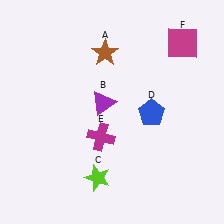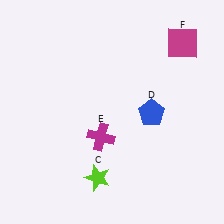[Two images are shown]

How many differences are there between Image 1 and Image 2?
There are 2 differences between the two images.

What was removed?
The purple triangle (B), the brown star (A) were removed in Image 2.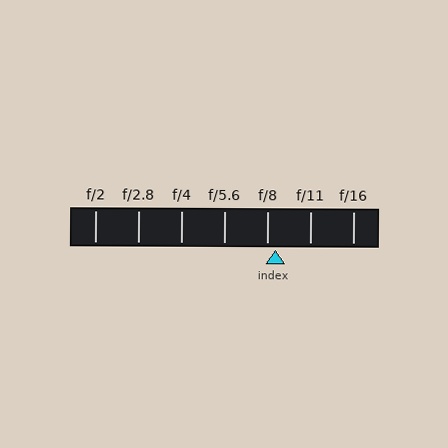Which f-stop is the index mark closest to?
The index mark is closest to f/8.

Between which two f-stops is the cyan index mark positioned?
The index mark is between f/8 and f/11.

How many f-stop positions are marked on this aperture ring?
There are 7 f-stop positions marked.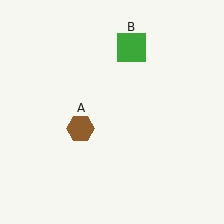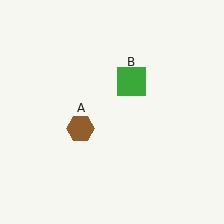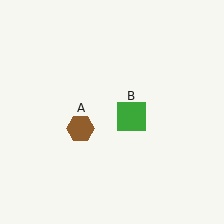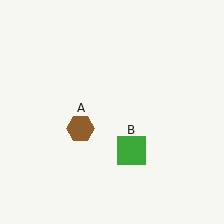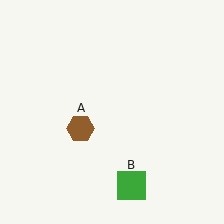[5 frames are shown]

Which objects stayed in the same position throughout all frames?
Brown hexagon (object A) remained stationary.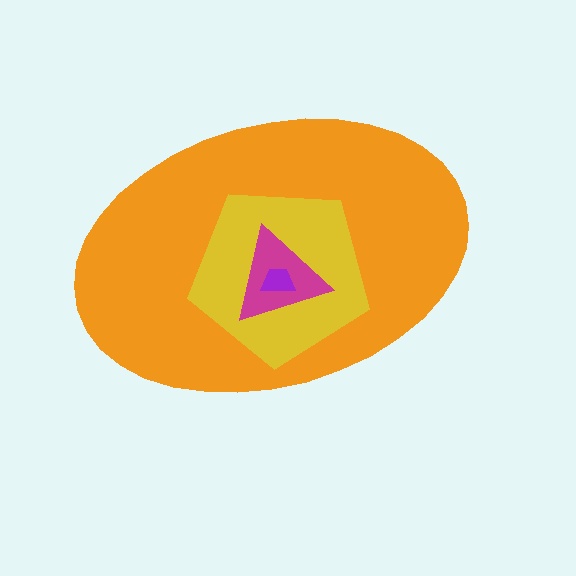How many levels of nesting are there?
4.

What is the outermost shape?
The orange ellipse.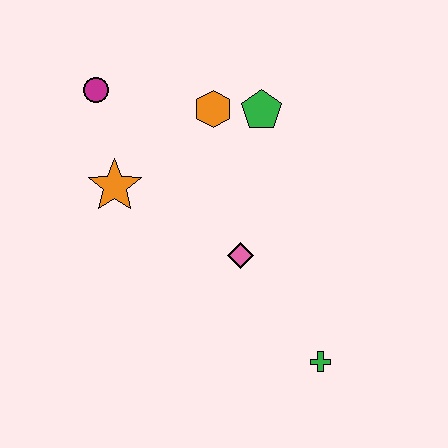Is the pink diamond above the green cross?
Yes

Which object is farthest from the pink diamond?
The magenta circle is farthest from the pink diamond.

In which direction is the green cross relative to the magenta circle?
The green cross is below the magenta circle.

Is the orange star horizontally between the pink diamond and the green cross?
No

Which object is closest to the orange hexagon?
The green pentagon is closest to the orange hexagon.